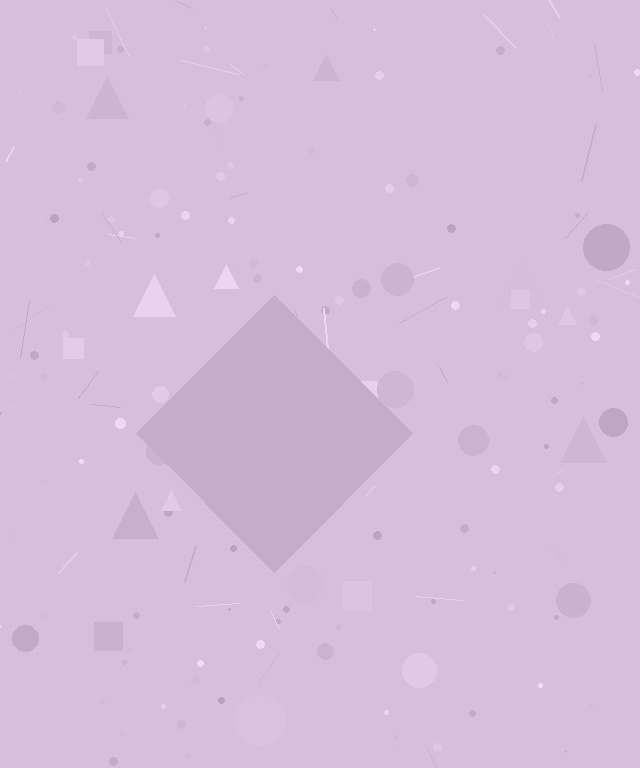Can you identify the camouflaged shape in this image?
The camouflaged shape is a diamond.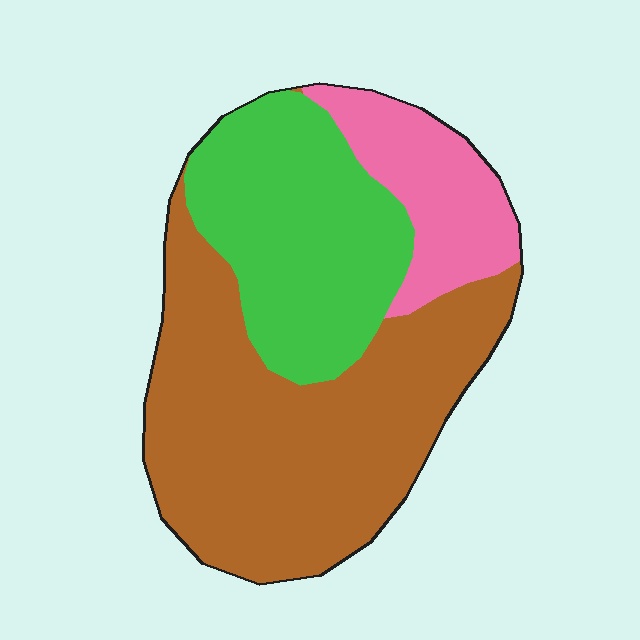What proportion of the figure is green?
Green takes up between a sixth and a third of the figure.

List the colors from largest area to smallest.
From largest to smallest: brown, green, pink.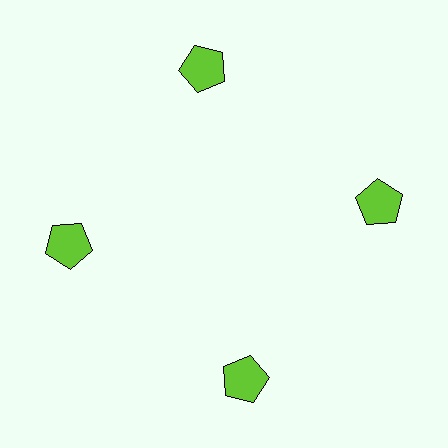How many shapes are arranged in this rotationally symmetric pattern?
There are 4 shapes, arranged in 4 groups of 1.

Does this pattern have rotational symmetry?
Yes, this pattern has 4-fold rotational symmetry. It looks the same after rotating 90 degrees around the center.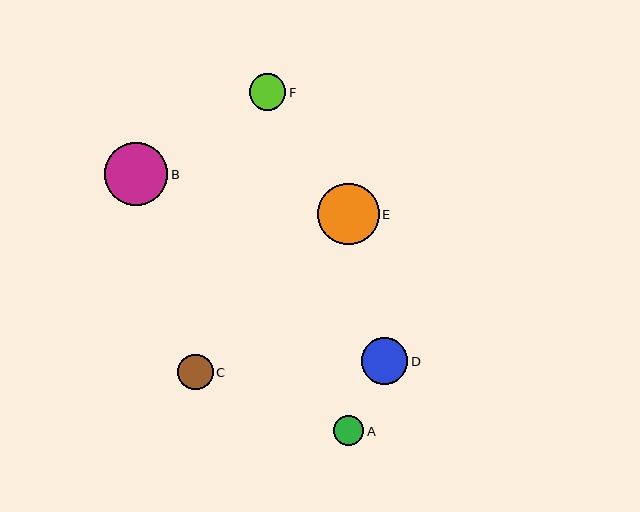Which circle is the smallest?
Circle A is the smallest with a size of approximately 31 pixels.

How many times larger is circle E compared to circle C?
Circle E is approximately 1.7 times the size of circle C.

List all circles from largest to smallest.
From largest to smallest: B, E, D, F, C, A.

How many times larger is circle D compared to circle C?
Circle D is approximately 1.3 times the size of circle C.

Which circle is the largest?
Circle B is the largest with a size of approximately 64 pixels.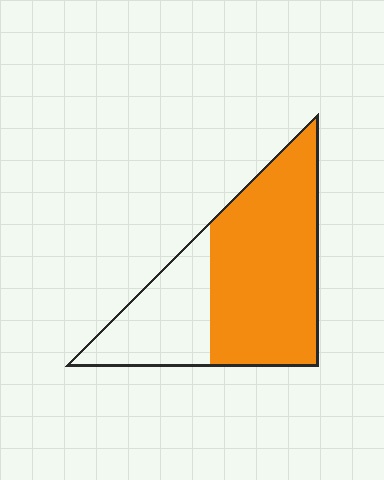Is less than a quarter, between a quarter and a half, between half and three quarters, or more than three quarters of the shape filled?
Between half and three quarters.